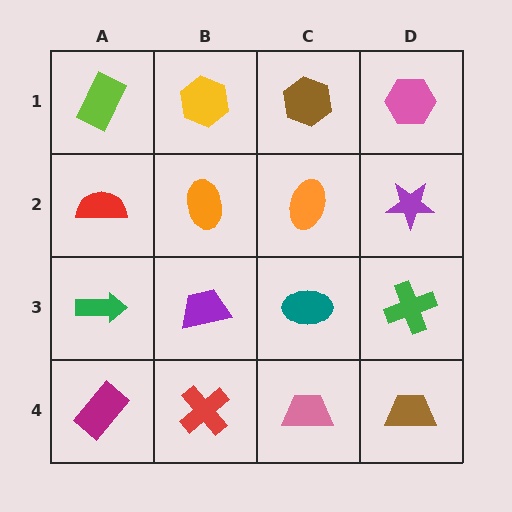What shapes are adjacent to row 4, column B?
A purple trapezoid (row 3, column B), a magenta rectangle (row 4, column A), a pink trapezoid (row 4, column C).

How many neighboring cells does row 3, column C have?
4.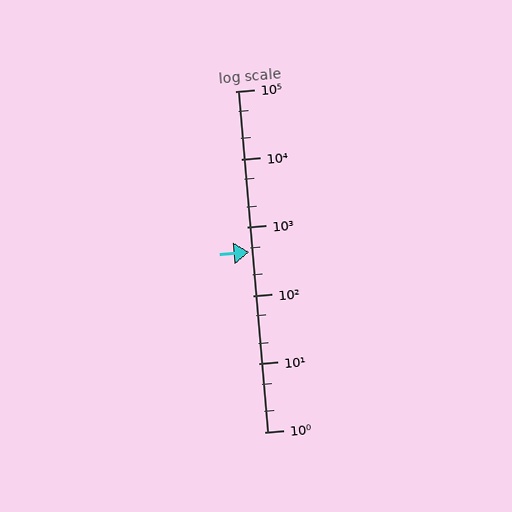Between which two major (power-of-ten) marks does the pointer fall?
The pointer is between 100 and 1000.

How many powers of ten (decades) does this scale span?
The scale spans 5 decades, from 1 to 100000.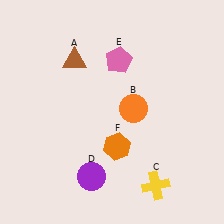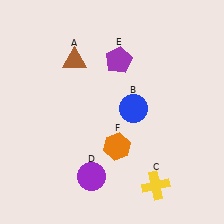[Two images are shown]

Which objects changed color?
B changed from orange to blue. E changed from pink to purple.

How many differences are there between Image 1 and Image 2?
There are 2 differences between the two images.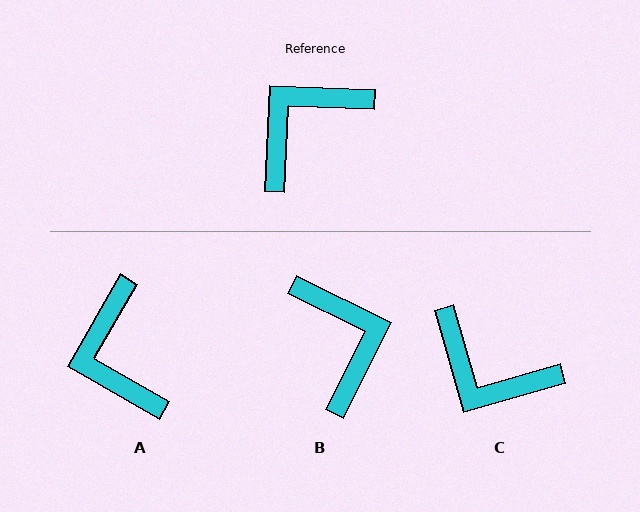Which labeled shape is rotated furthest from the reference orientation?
B, about 114 degrees away.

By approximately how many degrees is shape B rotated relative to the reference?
Approximately 114 degrees clockwise.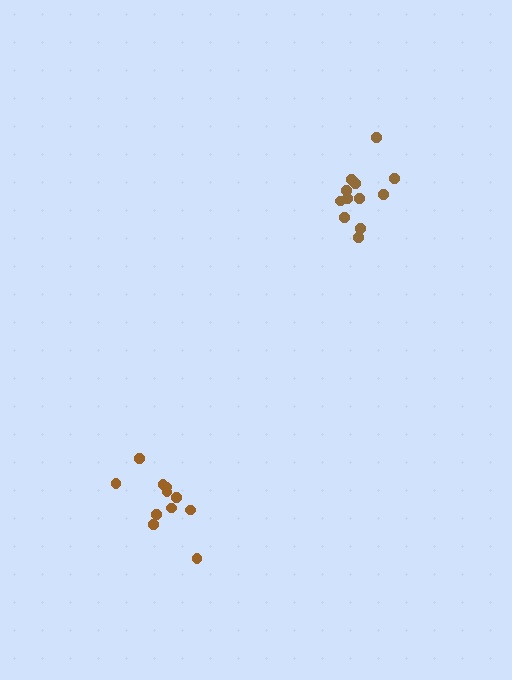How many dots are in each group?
Group 1: 11 dots, Group 2: 12 dots (23 total).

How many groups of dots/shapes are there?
There are 2 groups.